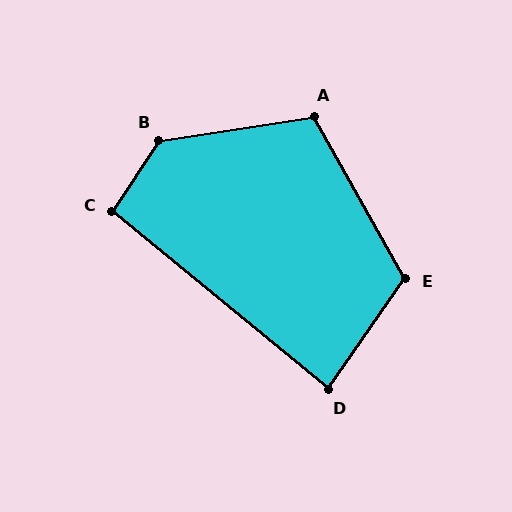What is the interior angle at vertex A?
Approximately 111 degrees (obtuse).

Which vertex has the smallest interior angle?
D, at approximately 86 degrees.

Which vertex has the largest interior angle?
B, at approximately 132 degrees.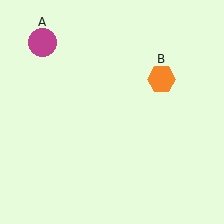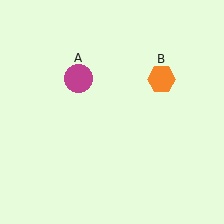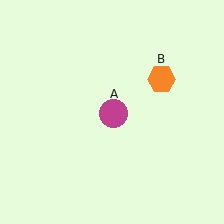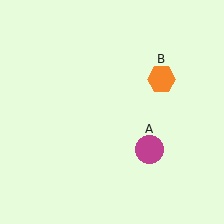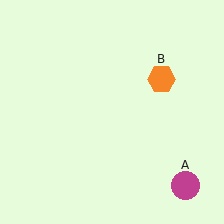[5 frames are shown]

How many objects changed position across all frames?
1 object changed position: magenta circle (object A).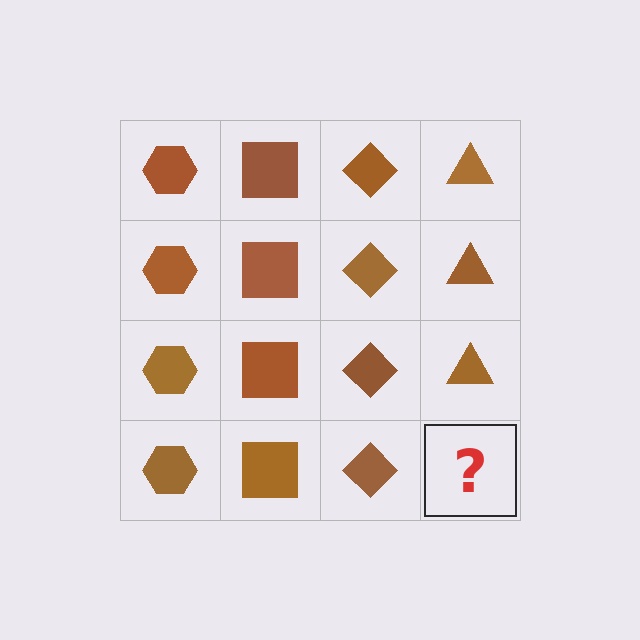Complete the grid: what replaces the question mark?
The question mark should be replaced with a brown triangle.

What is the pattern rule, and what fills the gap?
The rule is that each column has a consistent shape. The gap should be filled with a brown triangle.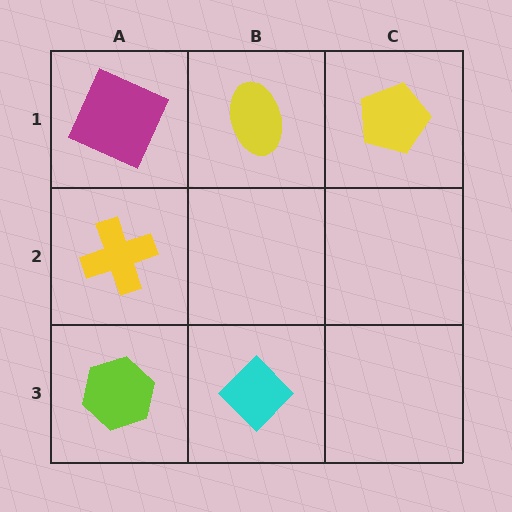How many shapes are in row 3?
2 shapes.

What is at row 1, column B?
A yellow ellipse.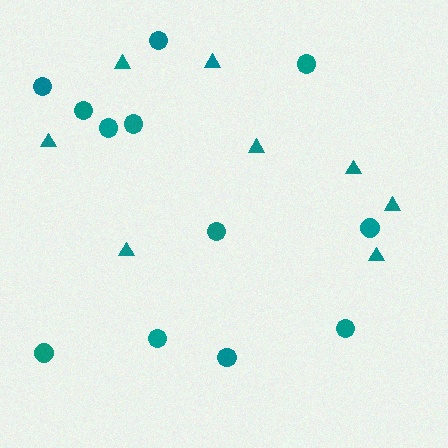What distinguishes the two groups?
There are 2 groups: one group of circles (12) and one group of triangles (8).